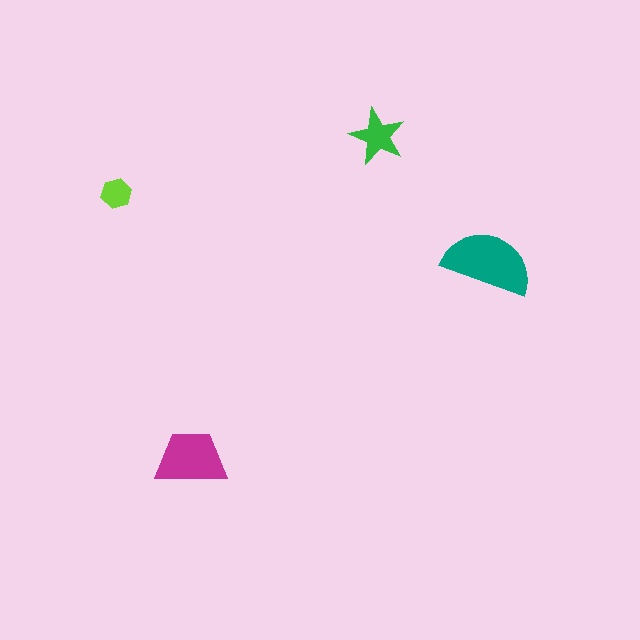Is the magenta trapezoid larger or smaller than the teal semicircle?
Smaller.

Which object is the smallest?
The lime hexagon.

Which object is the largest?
The teal semicircle.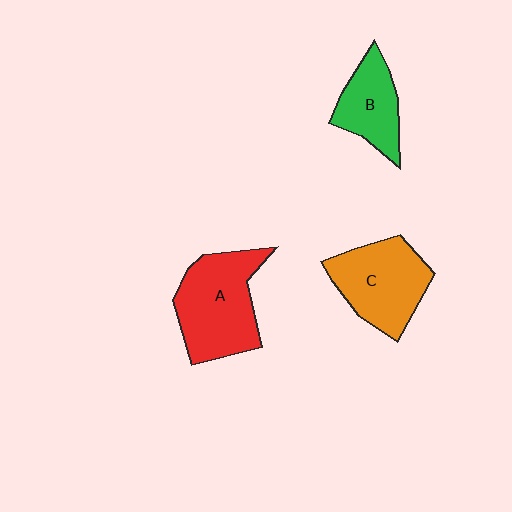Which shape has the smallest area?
Shape B (green).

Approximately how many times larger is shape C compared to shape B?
Approximately 1.4 times.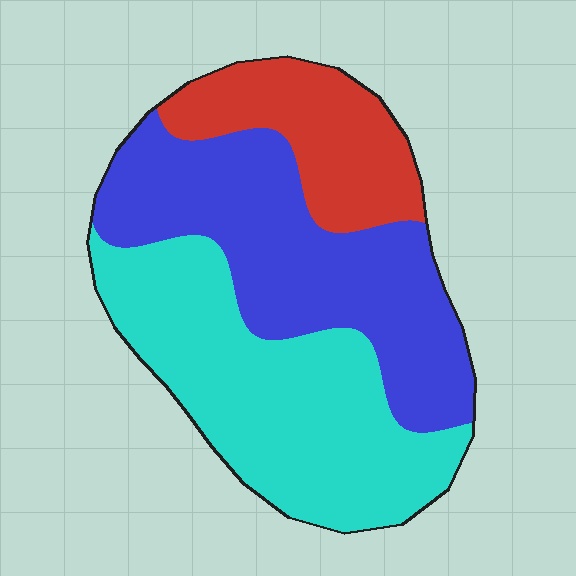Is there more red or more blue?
Blue.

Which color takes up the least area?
Red, at roughly 20%.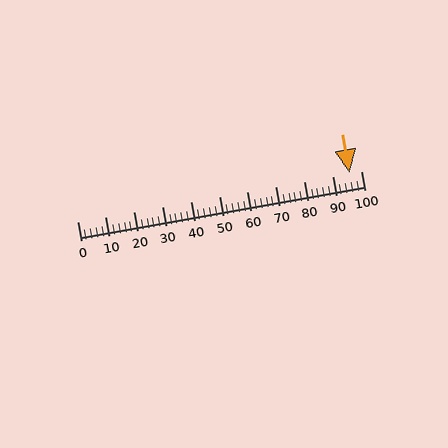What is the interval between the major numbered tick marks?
The major tick marks are spaced 10 units apart.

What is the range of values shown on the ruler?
The ruler shows values from 0 to 100.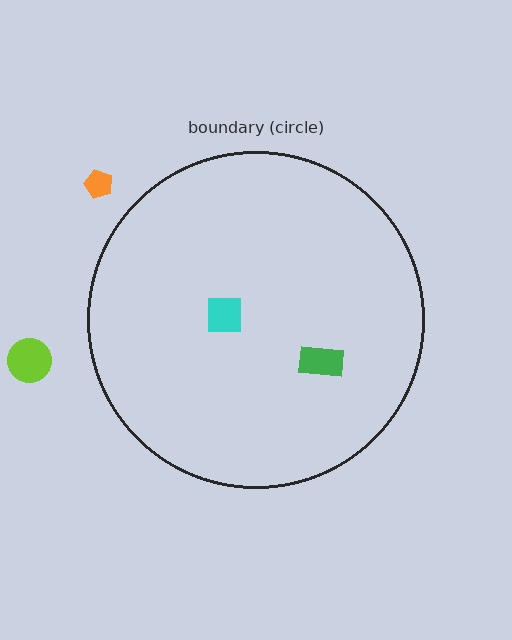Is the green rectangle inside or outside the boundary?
Inside.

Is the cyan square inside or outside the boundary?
Inside.